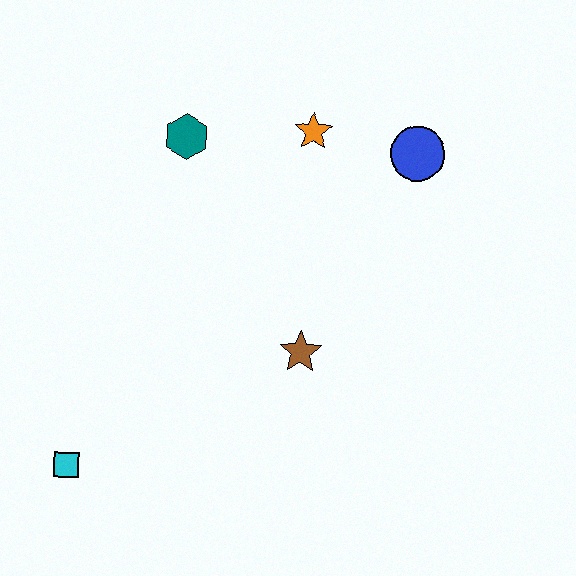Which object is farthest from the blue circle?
The cyan square is farthest from the blue circle.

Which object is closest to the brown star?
The orange star is closest to the brown star.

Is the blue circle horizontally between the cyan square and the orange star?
No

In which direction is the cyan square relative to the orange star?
The cyan square is below the orange star.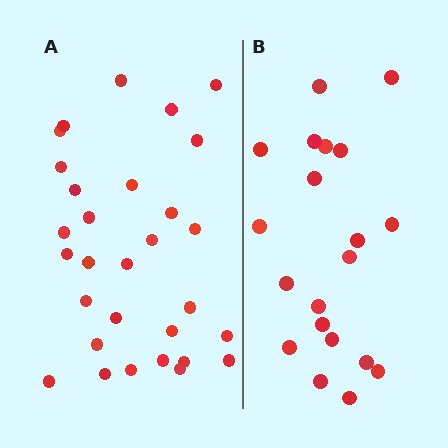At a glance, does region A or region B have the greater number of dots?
Region A (the left region) has more dots.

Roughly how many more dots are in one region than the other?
Region A has roughly 10 or so more dots than region B.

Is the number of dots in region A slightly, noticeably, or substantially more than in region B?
Region A has substantially more. The ratio is roughly 1.5 to 1.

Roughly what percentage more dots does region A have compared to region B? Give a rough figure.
About 50% more.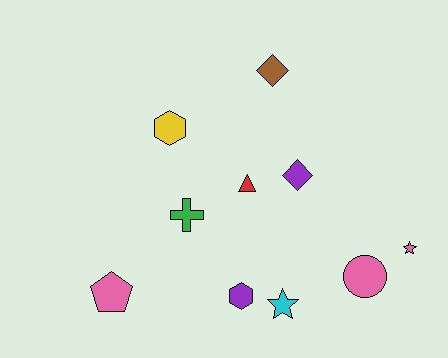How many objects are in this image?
There are 10 objects.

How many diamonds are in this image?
There are 2 diamonds.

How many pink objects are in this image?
There are 3 pink objects.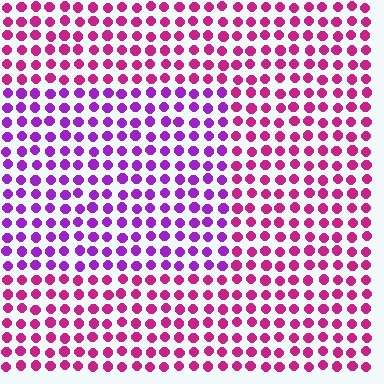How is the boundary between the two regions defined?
The boundary is defined purely by a slight shift in hue (about 38 degrees). Spacing, size, and orientation are identical on both sides.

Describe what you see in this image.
The image is filled with small magenta elements in a uniform arrangement. A rectangle-shaped region is visible where the elements are tinted to a slightly different hue, forming a subtle color boundary.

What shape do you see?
I see a rectangle.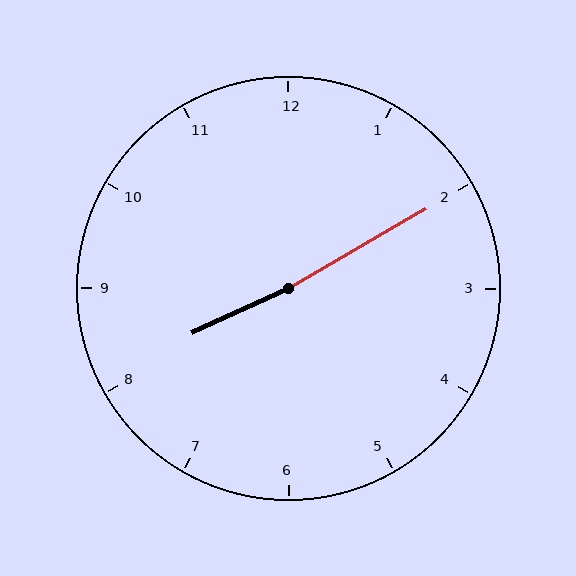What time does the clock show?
8:10.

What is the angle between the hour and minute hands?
Approximately 175 degrees.